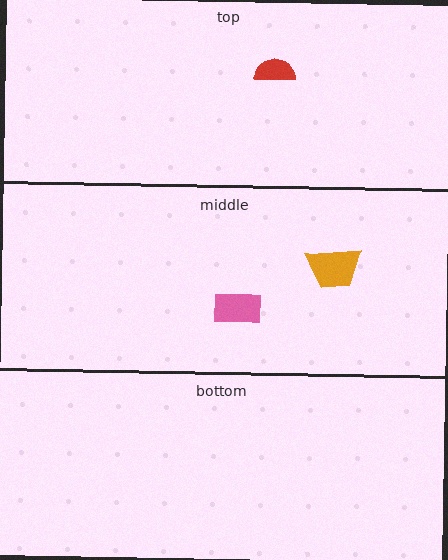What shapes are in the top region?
The red semicircle.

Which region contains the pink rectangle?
The middle region.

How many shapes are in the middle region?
2.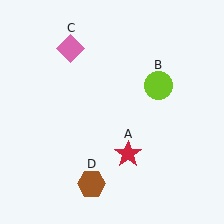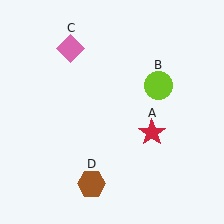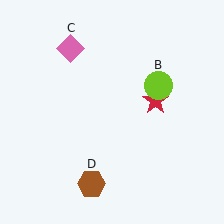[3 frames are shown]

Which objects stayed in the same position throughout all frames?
Lime circle (object B) and pink diamond (object C) and brown hexagon (object D) remained stationary.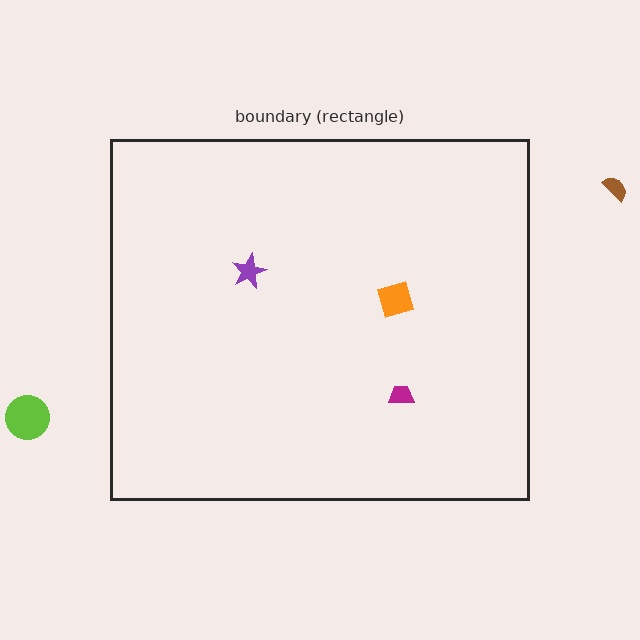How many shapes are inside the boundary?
3 inside, 2 outside.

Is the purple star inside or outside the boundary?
Inside.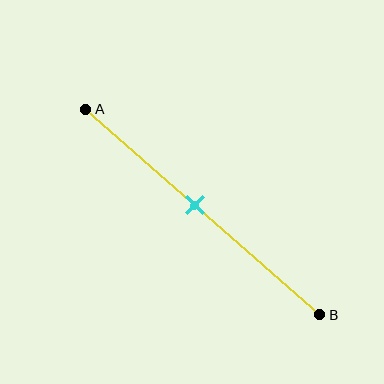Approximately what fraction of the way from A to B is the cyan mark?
The cyan mark is approximately 45% of the way from A to B.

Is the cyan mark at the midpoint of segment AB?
No, the mark is at about 45% from A, not at the 50% midpoint.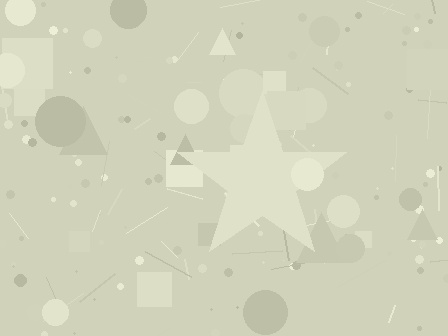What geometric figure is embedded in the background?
A star is embedded in the background.